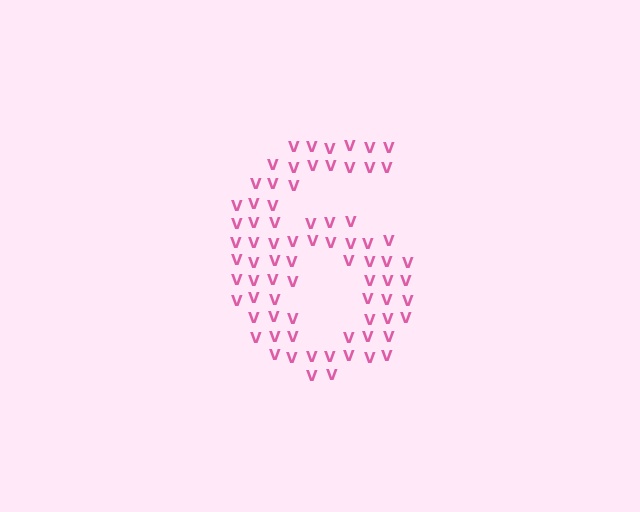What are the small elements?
The small elements are letter V's.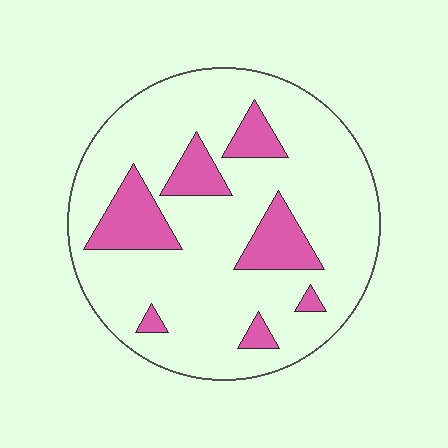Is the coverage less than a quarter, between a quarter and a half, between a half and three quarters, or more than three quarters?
Less than a quarter.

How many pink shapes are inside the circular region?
7.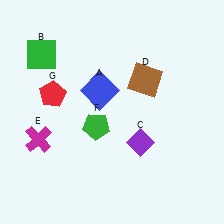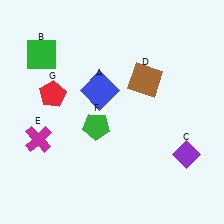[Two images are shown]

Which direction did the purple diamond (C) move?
The purple diamond (C) moved right.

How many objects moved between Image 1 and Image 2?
1 object moved between the two images.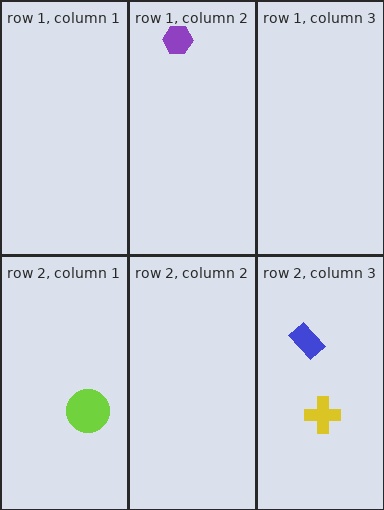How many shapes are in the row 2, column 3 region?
2.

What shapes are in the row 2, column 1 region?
The lime circle.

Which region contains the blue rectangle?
The row 2, column 3 region.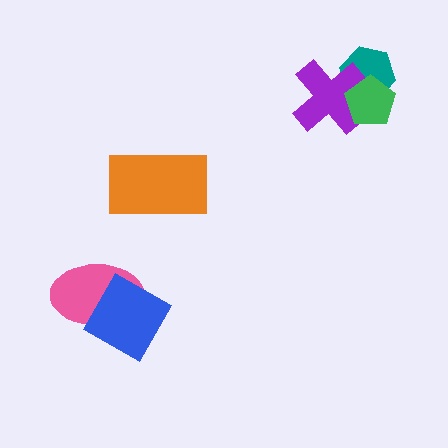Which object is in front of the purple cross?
The green pentagon is in front of the purple cross.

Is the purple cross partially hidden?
Yes, it is partially covered by another shape.